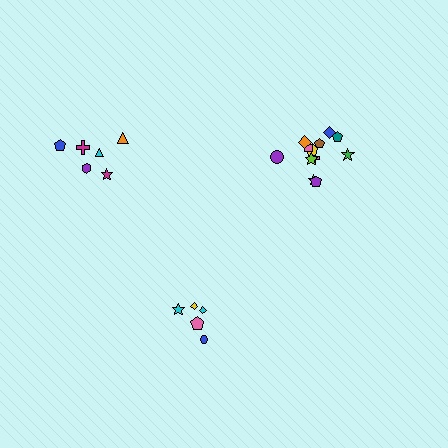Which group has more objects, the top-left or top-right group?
The top-right group.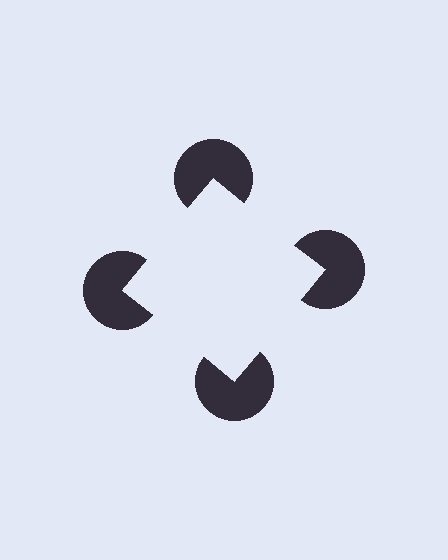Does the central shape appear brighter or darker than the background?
It typically appears slightly brighter than the background, even though no actual brightness change is drawn.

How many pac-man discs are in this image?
There are 4 — one at each vertex of the illusory square.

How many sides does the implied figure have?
4 sides.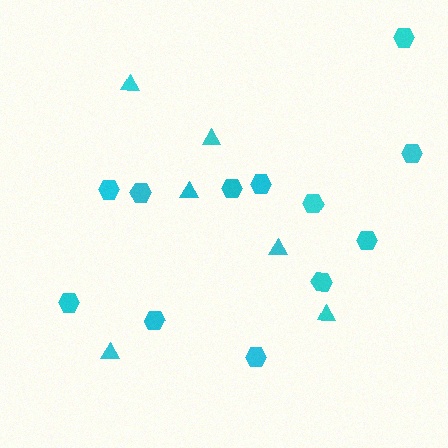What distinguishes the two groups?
There are 2 groups: one group of triangles (6) and one group of hexagons (12).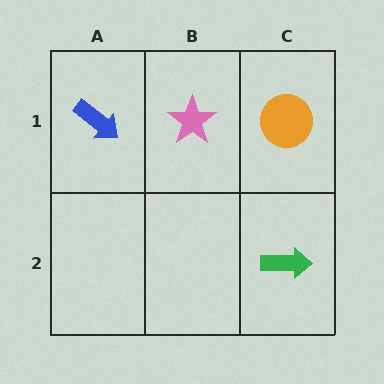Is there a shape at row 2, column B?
No, that cell is empty.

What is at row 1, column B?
A pink star.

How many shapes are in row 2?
1 shape.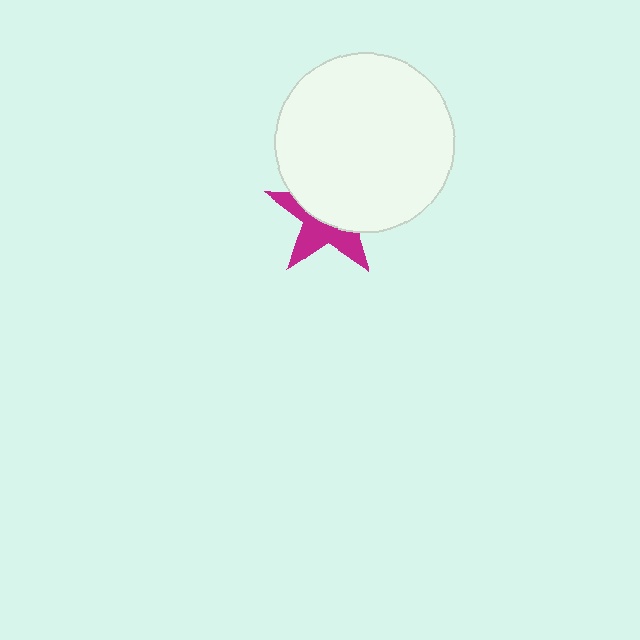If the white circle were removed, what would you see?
You would see the complete magenta star.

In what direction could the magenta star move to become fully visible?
The magenta star could move down. That would shift it out from behind the white circle entirely.